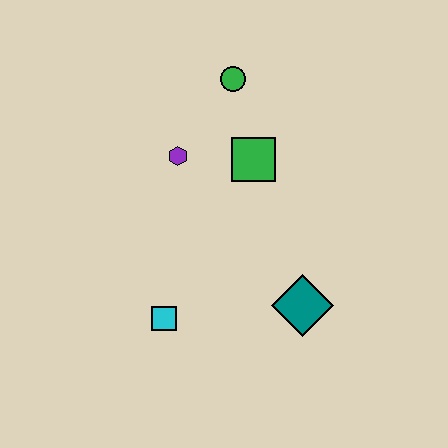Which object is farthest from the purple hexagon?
The teal diamond is farthest from the purple hexagon.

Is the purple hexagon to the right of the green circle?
No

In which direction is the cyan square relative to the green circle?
The cyan square is below the green circle.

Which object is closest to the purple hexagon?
The green square is closest to the purple hexagon.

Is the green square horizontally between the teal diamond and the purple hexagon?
Yes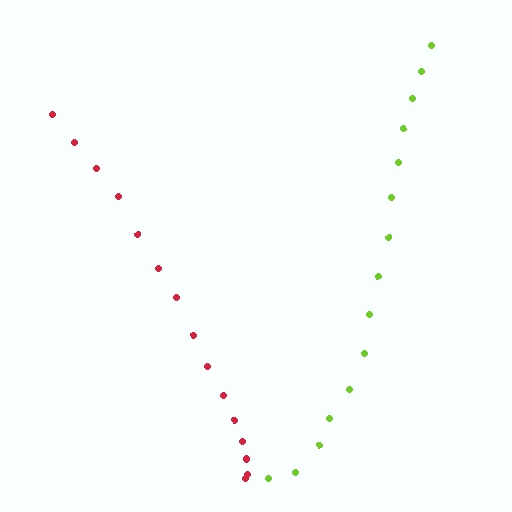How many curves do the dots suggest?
There are 2 distinct paths.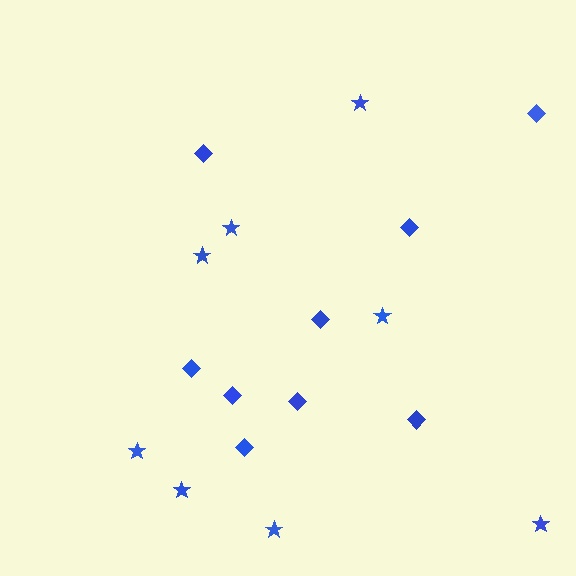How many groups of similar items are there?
There are 2 groups: one group of diamonds (9) and one group of stars (8).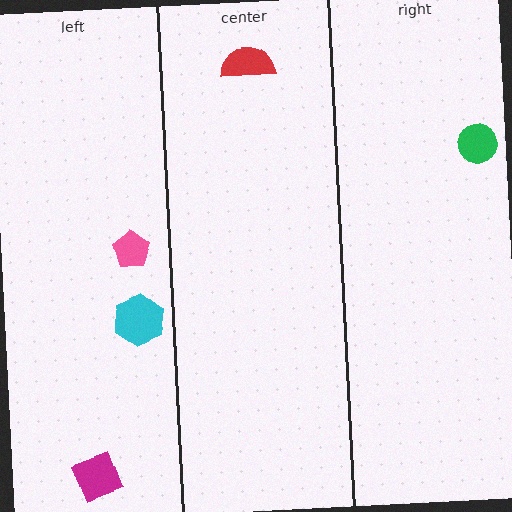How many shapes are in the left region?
3.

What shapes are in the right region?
The green circle.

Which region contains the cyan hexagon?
The left region.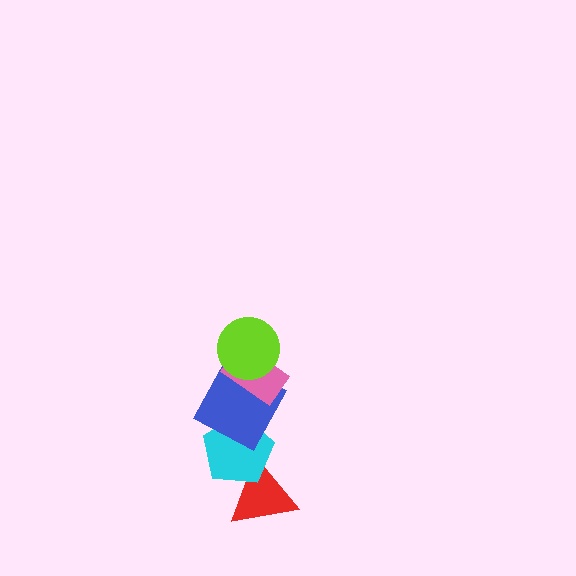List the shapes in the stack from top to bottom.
From top to bottom: the lime circle, the pink rectangle, the blue square, the cyan pentagon, the red triangle.